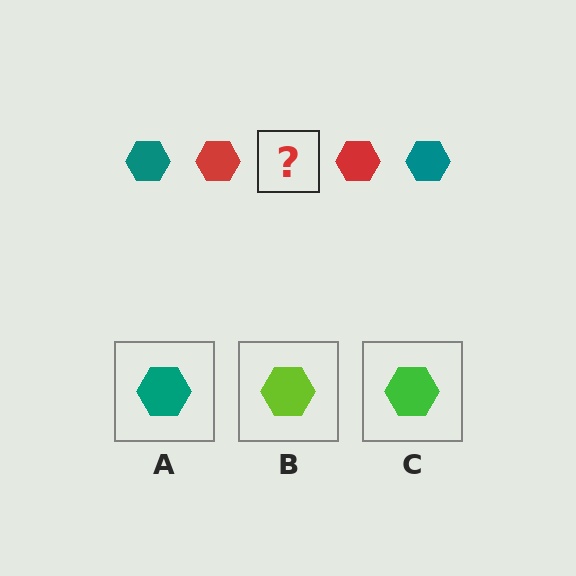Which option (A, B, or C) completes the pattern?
A.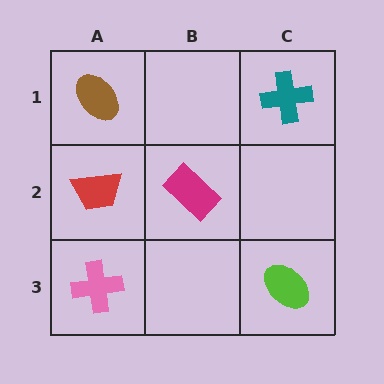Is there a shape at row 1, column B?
No, that cell is empty.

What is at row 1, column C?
A teal cross.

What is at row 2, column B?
A magenta rectangle.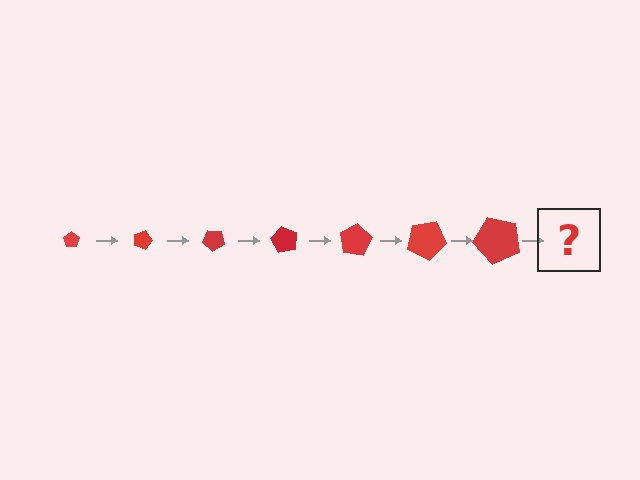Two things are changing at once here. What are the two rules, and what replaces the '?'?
The two rules are that the pentagon grows larger each step and it rotates 20 degrees each step. The '?' should be a pentagon, larger than the previous one and rotated 140 degrees from the start.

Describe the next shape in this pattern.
It should be a pentagon, larger than the previous one and rotated 140 degrees from the start.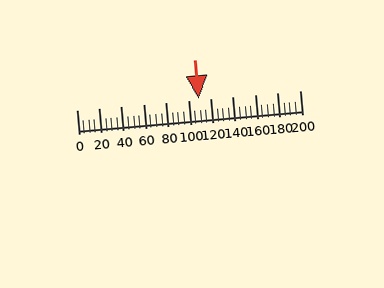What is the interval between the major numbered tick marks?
The major tick marks are spaced 20 units apart.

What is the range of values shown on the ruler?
The ruler shows values from 0 to 200.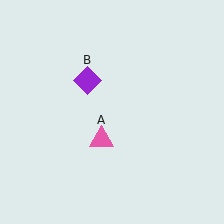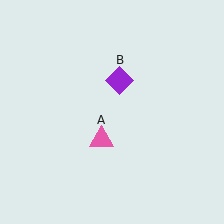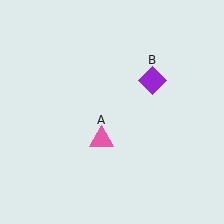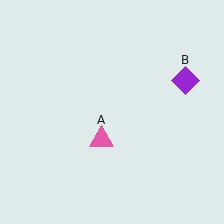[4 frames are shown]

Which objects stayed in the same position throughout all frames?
Pink triangle (object A) remained stationary.